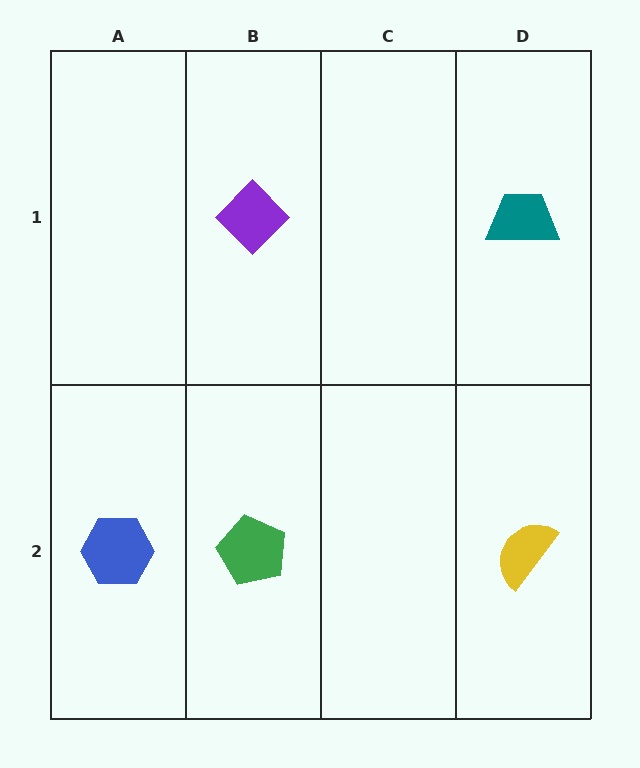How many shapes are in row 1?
2 shapes.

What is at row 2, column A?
A blue hexagon.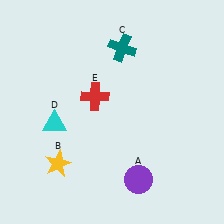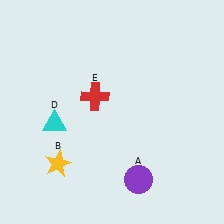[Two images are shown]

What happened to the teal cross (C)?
The teal cross (C) was removed in Image 2. It was in the top-right area of Image 1.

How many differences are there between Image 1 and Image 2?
There is 1 difference between the two images.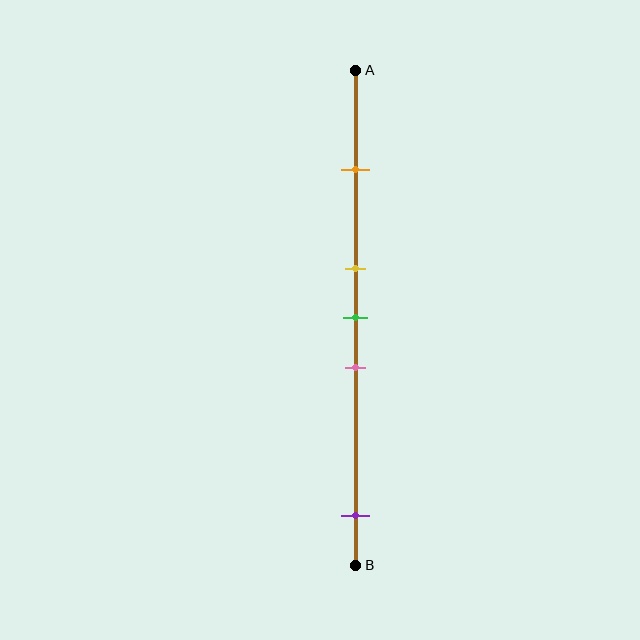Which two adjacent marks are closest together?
The yellow and green marks are the closest adjacent pair.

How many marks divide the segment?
There are 5 marks dividing the segment.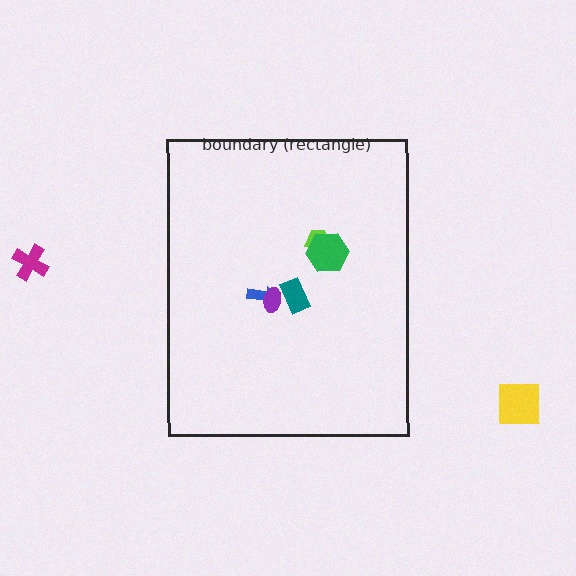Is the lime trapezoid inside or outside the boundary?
Inside.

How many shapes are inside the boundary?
5 inside, 2 outside.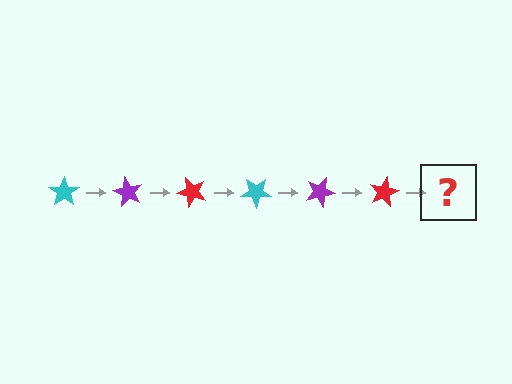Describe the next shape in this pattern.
It should be a cyan star, rotated 360 degrees from the start.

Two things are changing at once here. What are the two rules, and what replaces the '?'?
The two rules are that it rotates 60 degrees each step and the color cycles through cyan, purple, and red. The '?' should be a cyan star, rotated 360 degrees from the start.